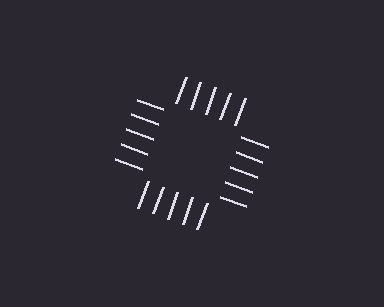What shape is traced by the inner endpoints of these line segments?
An illusory square — the line segments terminate on its edges but no continuous stroke is drawn.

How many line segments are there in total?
20 — 5 along each of the 4 edges.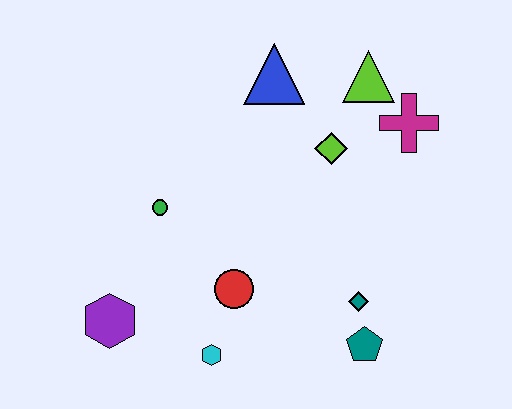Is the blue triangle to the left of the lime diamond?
Yes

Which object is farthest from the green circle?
The magenta cross is farthest from the green circle.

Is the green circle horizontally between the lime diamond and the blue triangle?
No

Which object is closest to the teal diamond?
The teal pentagon is closest to the teal diamond.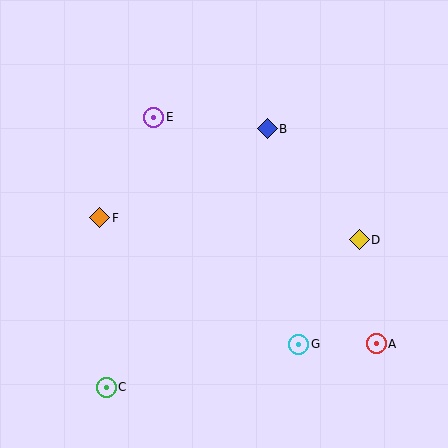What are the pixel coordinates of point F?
Point F is at (100, 218).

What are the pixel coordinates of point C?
Point C is at (106, 387).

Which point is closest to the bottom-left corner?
Point C is closest to the bottom-left corner.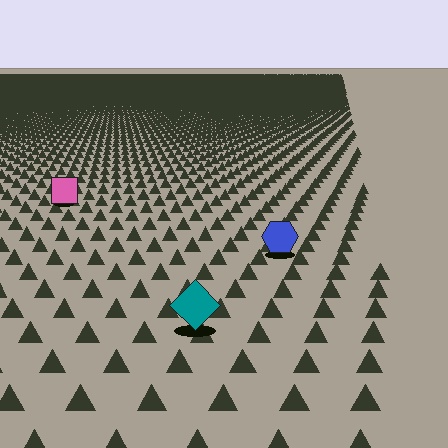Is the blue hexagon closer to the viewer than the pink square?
Yes. The blue hexagon is closer — you can tell from the texture gradient: the ground texture is coarser near it.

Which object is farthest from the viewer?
The pink square is farthest from the viewer. It appears smaller and the ground texture around it is denser.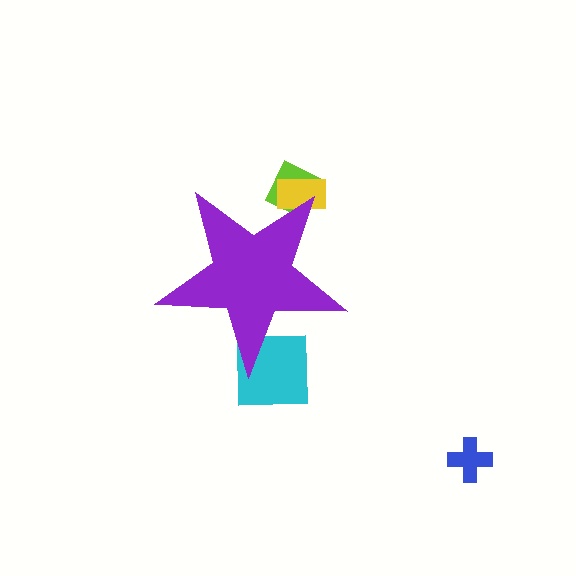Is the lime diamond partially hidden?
Yes, the lime diamond is partially hidden behind the purple star.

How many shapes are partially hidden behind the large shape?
3 shapes are partially hidden.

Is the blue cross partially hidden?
No, the blue cross is fully visible.